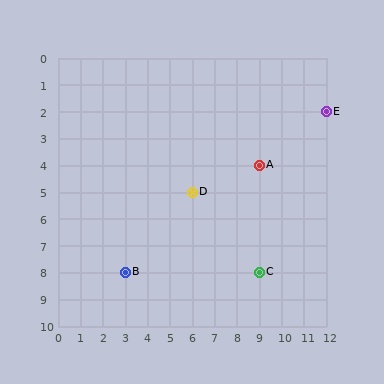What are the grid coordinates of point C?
Point C is at grid coordinates (9, 8).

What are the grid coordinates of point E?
Point E is at grid coordinates (12, 2).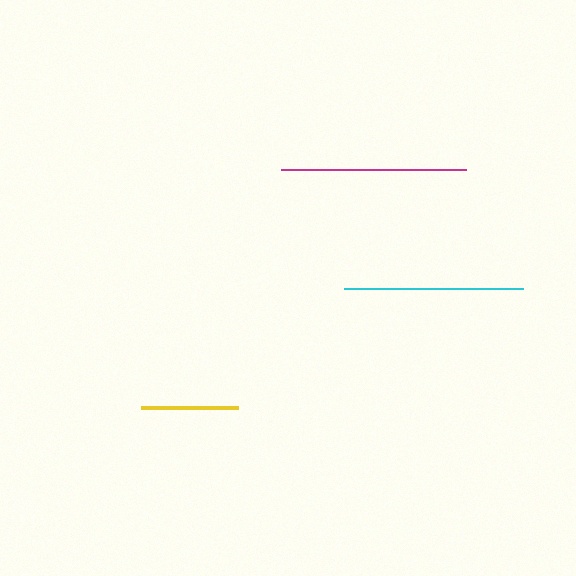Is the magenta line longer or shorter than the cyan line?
The magenta line is longer than the cyan line.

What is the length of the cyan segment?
The cyan segment is approximately 180 pixels long.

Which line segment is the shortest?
The yellow line is the shortest at approximately 97 pixels.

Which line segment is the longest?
The magenta line is the longest at approximately 185 pixels.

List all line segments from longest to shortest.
From longest to shortest: magenta, cyan, yellow.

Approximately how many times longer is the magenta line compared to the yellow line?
The magenta line is approximately 1.9 times the length of the yellow line.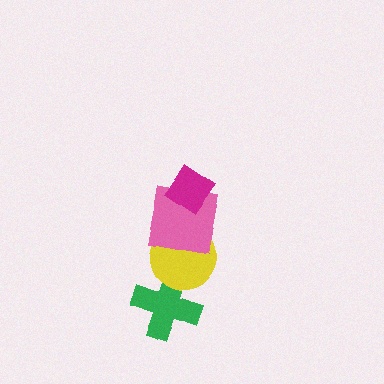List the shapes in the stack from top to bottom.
From top to bottom: the magenta diamond, the pink square, the yellow circle, the green cross.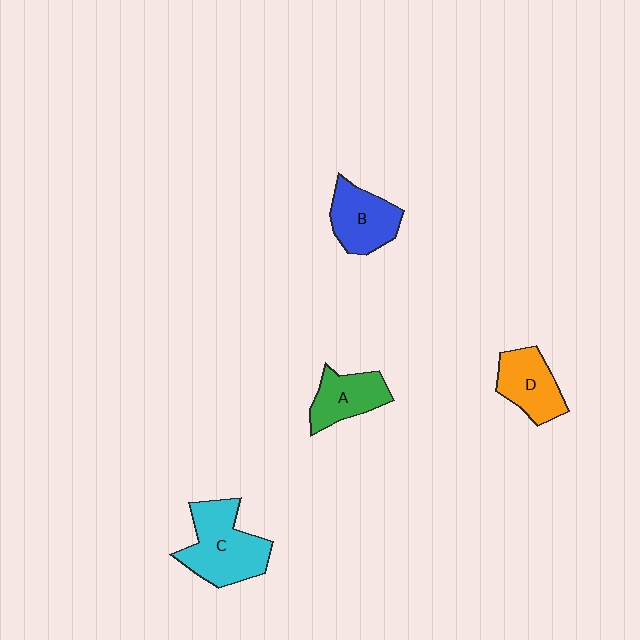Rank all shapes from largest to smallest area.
From largest to smallest: C (cyan), B (blue), D (orange), A (green).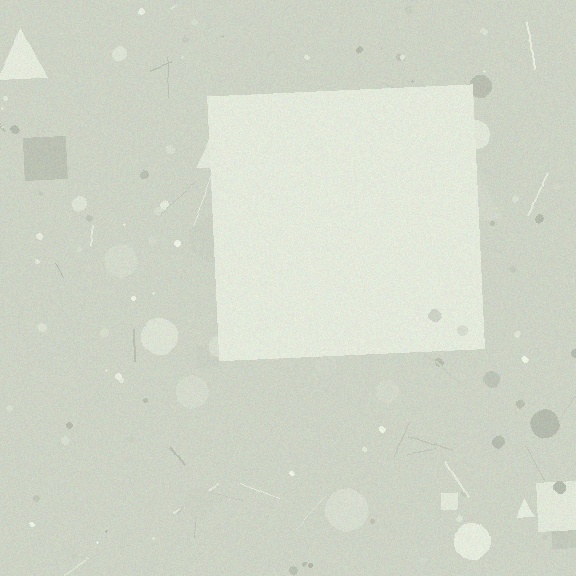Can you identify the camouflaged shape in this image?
The camouflaged shape is a square.